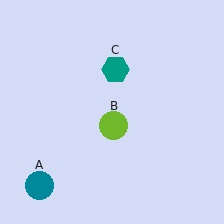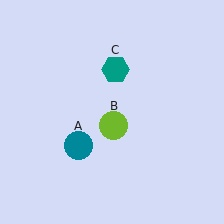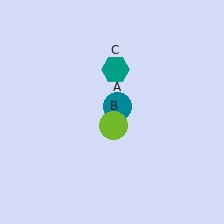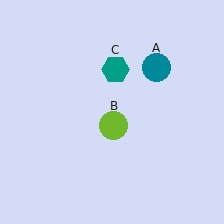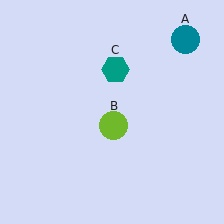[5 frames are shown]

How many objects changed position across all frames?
1 object changed position: teal circle (object A).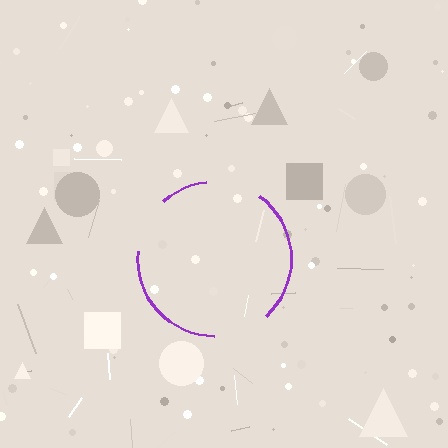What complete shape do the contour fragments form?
The contour fragments form a circle.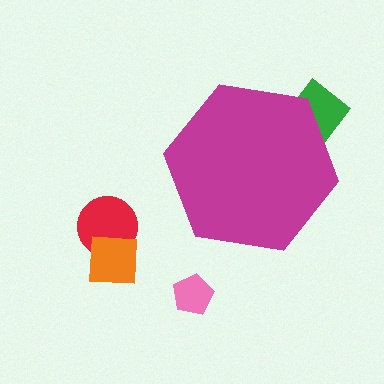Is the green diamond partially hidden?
Yes, the green diamond is partially hidden behind the magenta hexagon.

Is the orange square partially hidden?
No, the orange square is fully visible.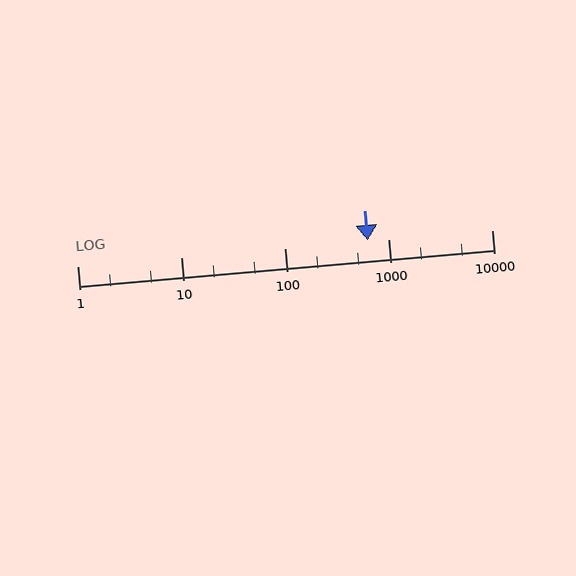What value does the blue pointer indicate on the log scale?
The pointer indicates approximately 640.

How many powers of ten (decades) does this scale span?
The scale spans 4 decades, from 1 to 10000.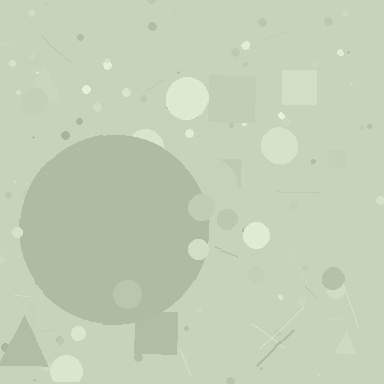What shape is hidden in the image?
A circle is hidden in the image.